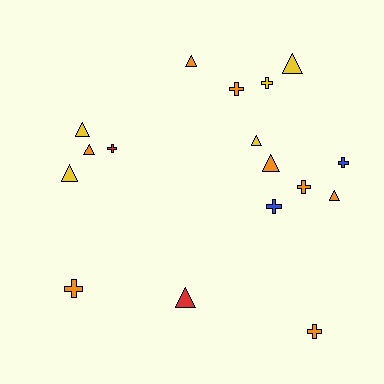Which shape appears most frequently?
Triangle, with 9 objects.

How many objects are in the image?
There are 17 objects.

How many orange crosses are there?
There are 4 orange crosses.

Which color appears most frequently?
Orange, with 8 objects.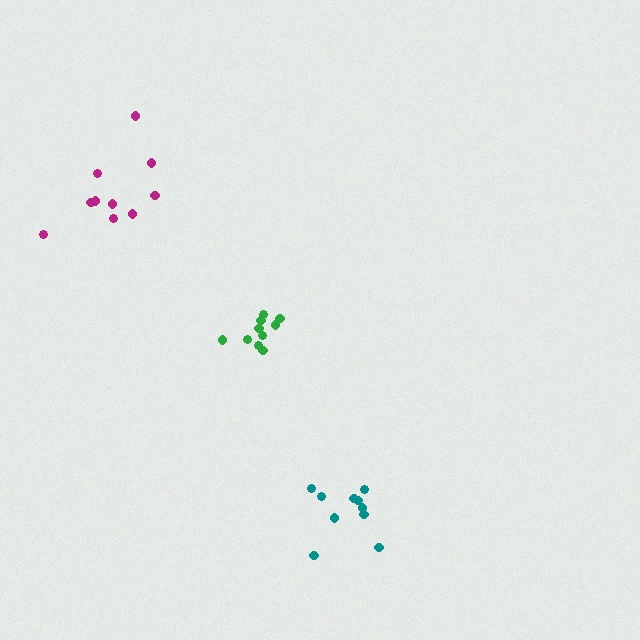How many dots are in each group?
Group 1: 10 dots, Group 2: 10 dots, Group 3: 10 dots (30 total).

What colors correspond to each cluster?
The clusters are colored: green, magenta, teal.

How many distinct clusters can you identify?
There are 3 distinct clusters.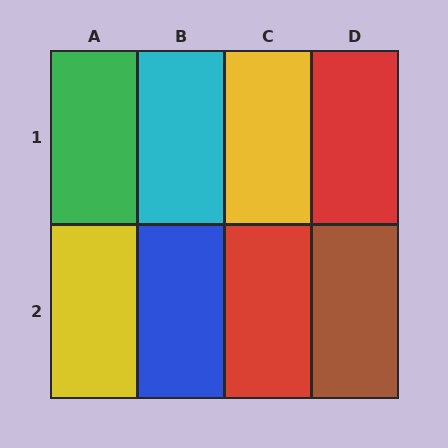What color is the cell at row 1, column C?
Yellow.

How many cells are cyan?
1 cell is cyan.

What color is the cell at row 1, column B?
Cyan.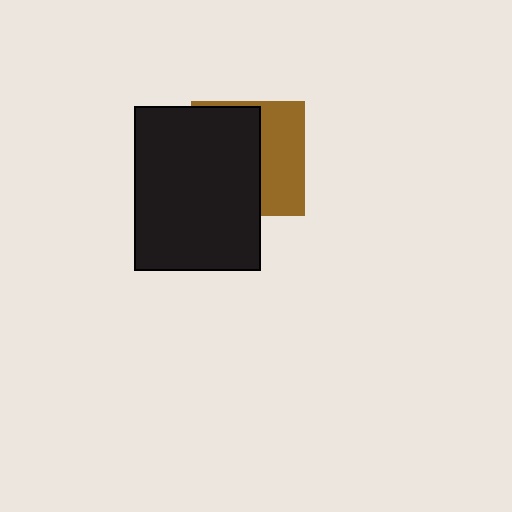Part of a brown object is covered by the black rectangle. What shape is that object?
It is a square.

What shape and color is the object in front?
The object in front is a black rectangle.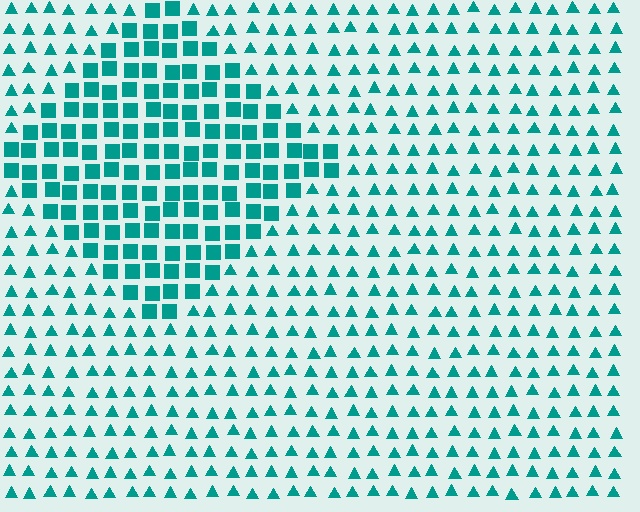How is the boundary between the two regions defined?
The boundary is defined by a change in element shape: squares inside vs. triangles outside. All elements share the same color and spacing.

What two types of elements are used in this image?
The image uses squares inside the diamond region and triangles outside it.